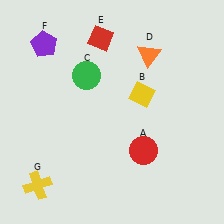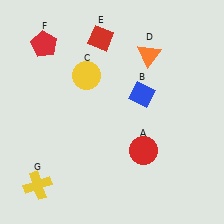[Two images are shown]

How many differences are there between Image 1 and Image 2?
There are 3 differences between the two images.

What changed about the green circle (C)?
In Image 1, C is green. In Image 2, it changed to yellow.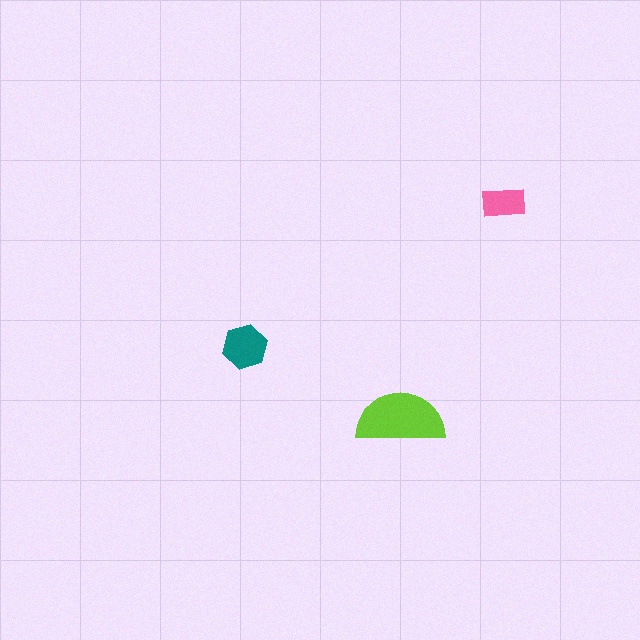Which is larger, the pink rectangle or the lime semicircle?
The lime semicircle.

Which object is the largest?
The lime semicircle.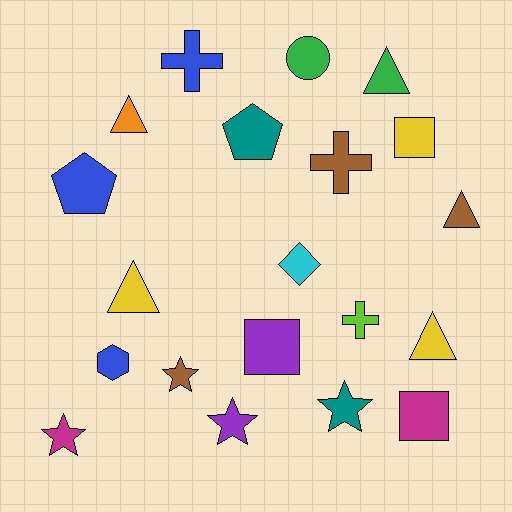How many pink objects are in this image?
There are no pink objects.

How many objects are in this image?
There are 20 objects.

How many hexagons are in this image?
There is 1 hexagon.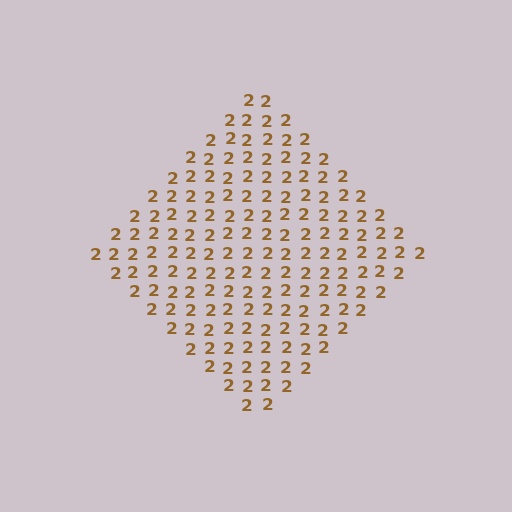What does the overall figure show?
The overall figure shows a diamond.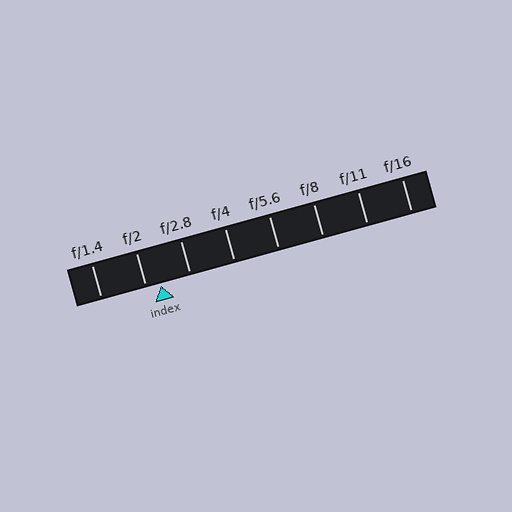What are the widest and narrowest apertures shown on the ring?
The widest aperture shown is f/1.4 and the narrowest is f/16.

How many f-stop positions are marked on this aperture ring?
There are 8 f-stop positions marked.